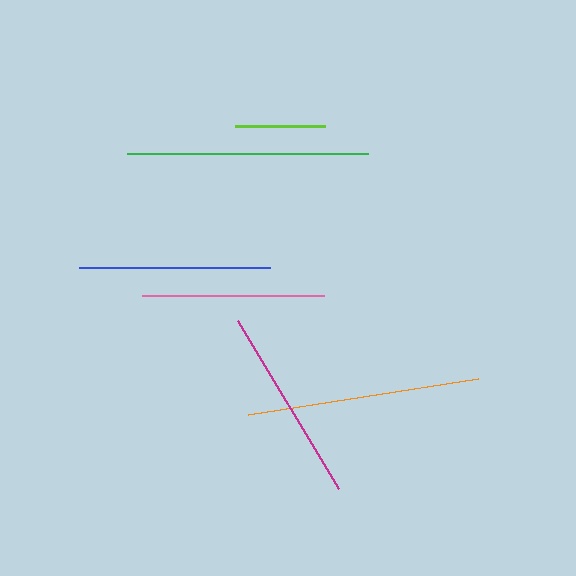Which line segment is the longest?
The green line is the longest at approximately 241 pixels.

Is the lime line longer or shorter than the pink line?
The pink line is longer than the lime line.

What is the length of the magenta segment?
The magenta segment is approximately 196 pixels long.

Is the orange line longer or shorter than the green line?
The green line is longer than the orange line.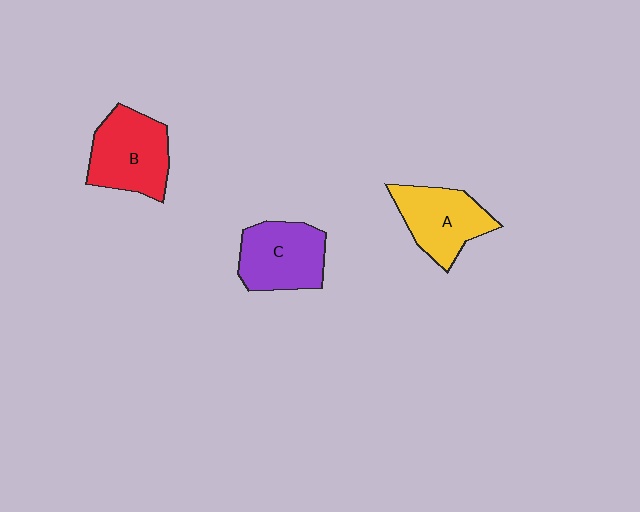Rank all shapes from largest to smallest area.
From largest to smallest: B (red), C (purple), A (yellow).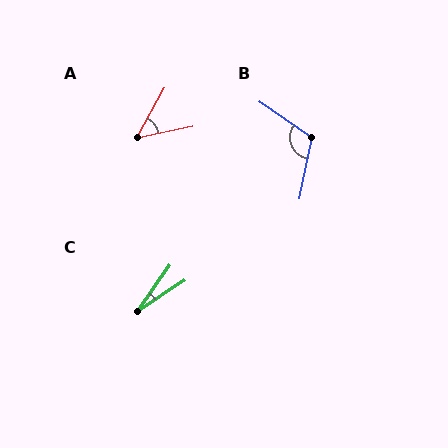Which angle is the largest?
B, at approximately 113 degrees.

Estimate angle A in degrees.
Approximately 50 degrees.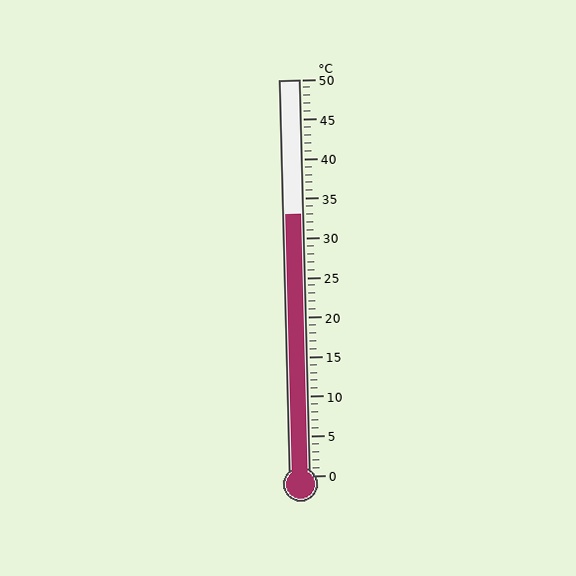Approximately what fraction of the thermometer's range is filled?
The thermometer is filled to approximately 65% of its range.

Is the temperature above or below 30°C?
The temperature is above 30°C.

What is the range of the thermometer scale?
The thermometer scale ranges from 0°C to 50°C.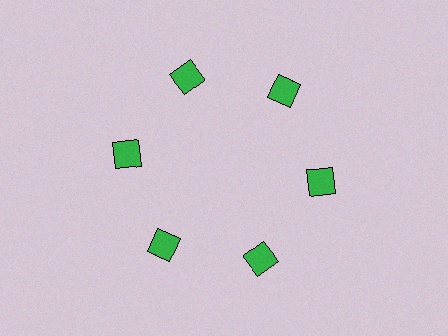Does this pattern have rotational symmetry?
Yes, this pattern has 6-fold rotational symmetry. It looks the same after rotating 60 degrees around the center.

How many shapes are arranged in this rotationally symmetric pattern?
There are 6 shapes, arranged in 6 groups of 1.